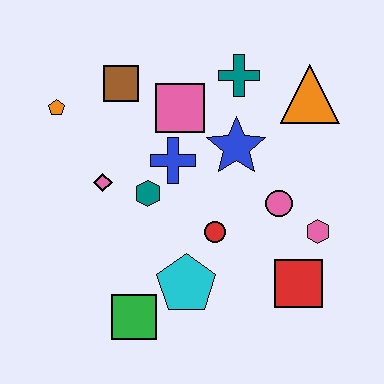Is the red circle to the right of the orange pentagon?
Yes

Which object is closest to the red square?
The pink hexagon is closest to the red square.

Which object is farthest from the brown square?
The red square is farthest from the brown square.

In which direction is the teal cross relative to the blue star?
The teal cross is above the blue star.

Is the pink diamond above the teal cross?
No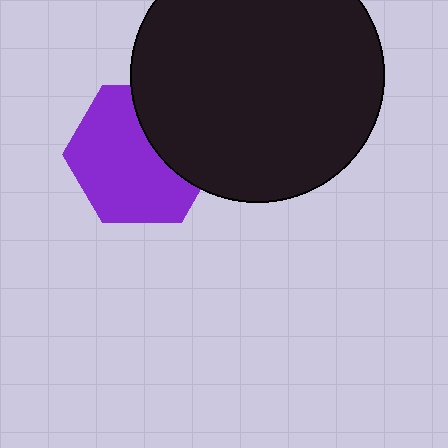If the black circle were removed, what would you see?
You would see the complete purple hexagon.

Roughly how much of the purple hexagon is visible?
Most of it is visible (roughly 67%).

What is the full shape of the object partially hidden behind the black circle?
The partially hidden object is a purple hexagon.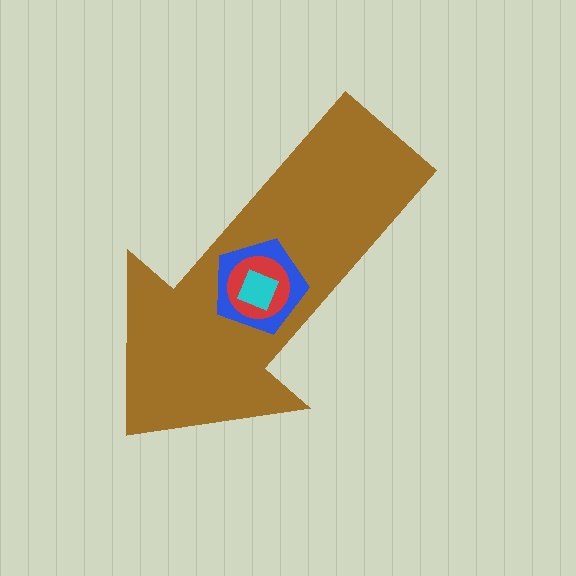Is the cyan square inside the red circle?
Yes.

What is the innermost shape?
The cyan square.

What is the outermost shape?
The brown arrow.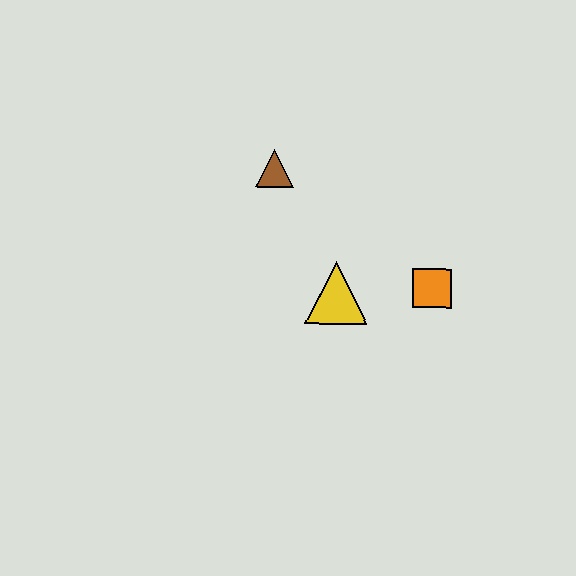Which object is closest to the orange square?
The yellow triangle is closest to the orange square.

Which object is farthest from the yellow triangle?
The brown triangle is farthest from the yellow triangle.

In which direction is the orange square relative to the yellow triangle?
The orange square is to the right of the yellow triangle.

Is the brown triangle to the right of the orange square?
No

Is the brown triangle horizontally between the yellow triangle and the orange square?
No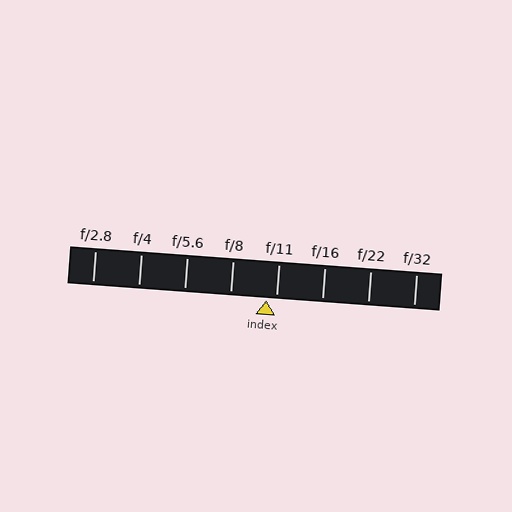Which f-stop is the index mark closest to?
The index mark is closest to f/11.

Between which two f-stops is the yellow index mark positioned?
The index mark is between f/8 and f/11.